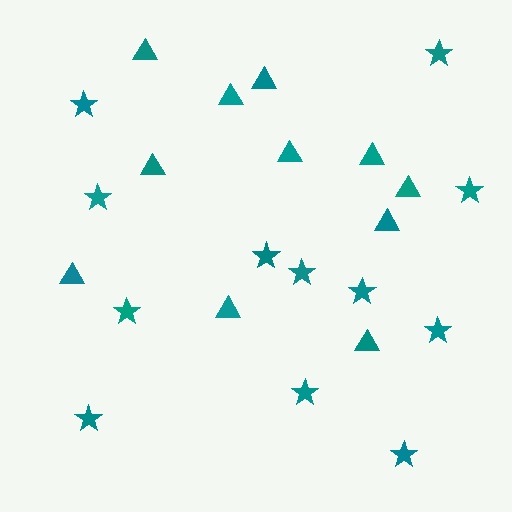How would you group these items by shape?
There are 2 groups: one group of triangles (11) and one group of stars (12).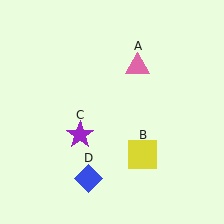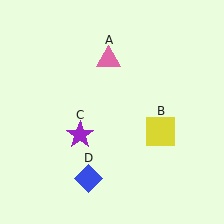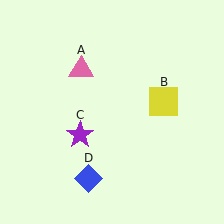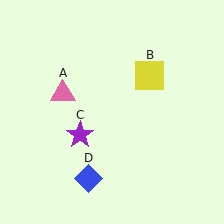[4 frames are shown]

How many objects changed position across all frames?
2 objects changed position: pink triangle (object A), yellow square (object B).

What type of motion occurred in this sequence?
The pink triangle (object A), yellow square (object B) rotated counterclockwise around the center of the scene.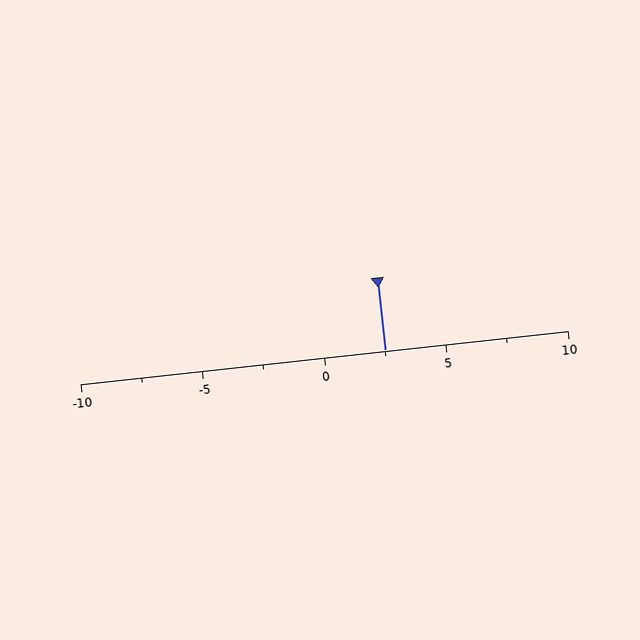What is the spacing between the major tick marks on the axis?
The major ticks are spaced 5 apart.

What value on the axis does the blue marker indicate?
The marker indicates approximately 2.5.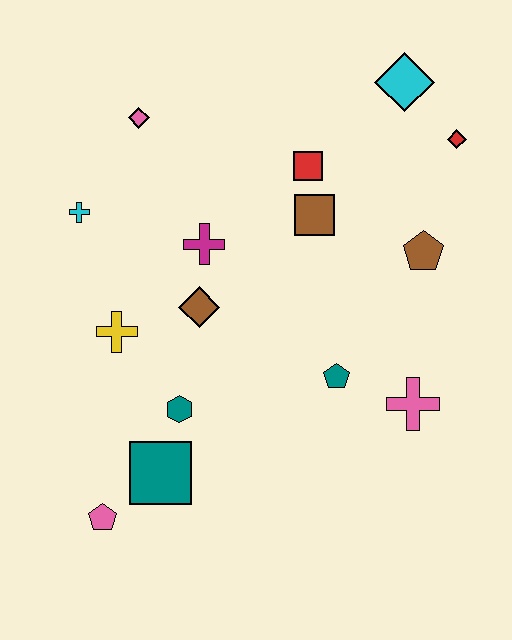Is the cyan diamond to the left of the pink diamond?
No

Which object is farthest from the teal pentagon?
The pink diamond is farthest from the teal pentagon.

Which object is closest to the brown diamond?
The magenta cross is closest to the brown diamond.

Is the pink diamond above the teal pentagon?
Yes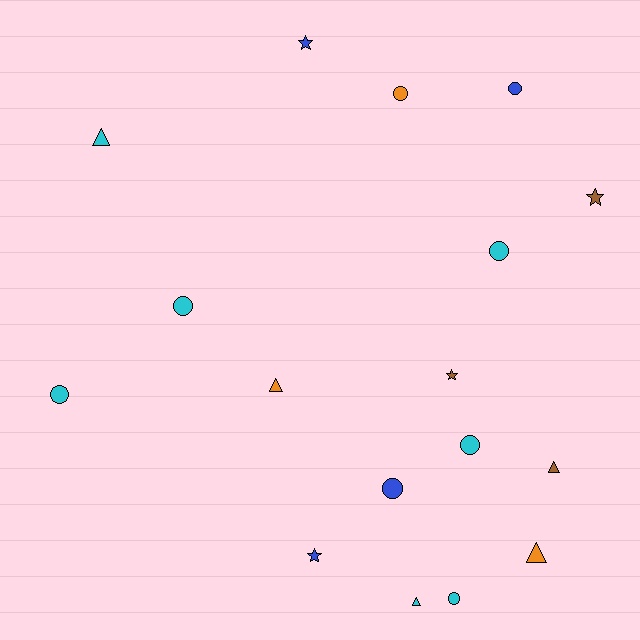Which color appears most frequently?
Cyan, with 7 objects.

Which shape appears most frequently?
Circle, with 8 objects.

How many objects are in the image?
There are 17 objects.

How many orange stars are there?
There are no orange stars.